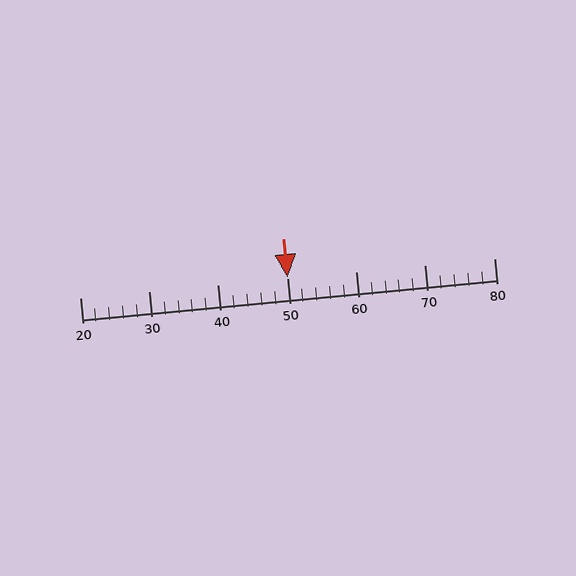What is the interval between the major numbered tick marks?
The major tick marks are spaced 10 units apart.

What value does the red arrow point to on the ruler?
The red arrow points to approximately 50.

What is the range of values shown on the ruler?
The ruler shows values from 20 to 80.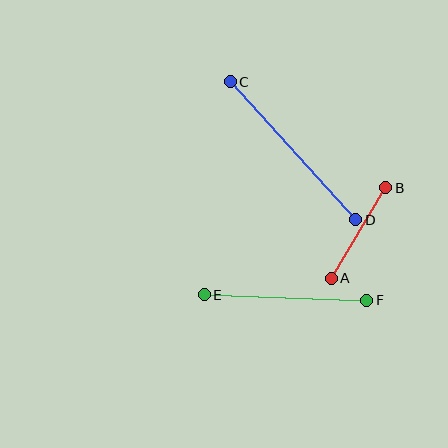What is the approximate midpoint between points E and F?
The midpoint is at approximately (286, 298) pixels.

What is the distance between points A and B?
The distance is approximately 105 pixels.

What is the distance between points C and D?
The distance is approximately 187 pixels.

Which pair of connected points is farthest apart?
Points C and D are farthest apart.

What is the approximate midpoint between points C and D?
The midpoint is at approximately (293, 151) pixels.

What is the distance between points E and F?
The distance is approximately 163 pixels.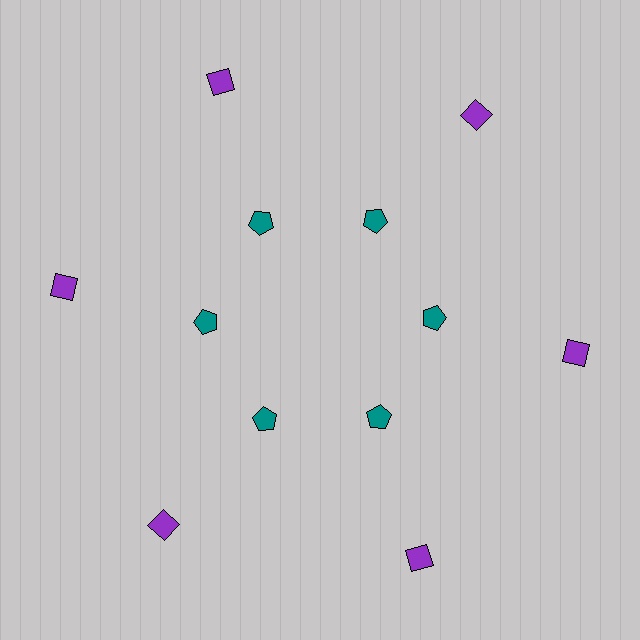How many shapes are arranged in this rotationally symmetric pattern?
There are 12 shapes, arranged in 6 groups of 2.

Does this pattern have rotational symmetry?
Yes, this pattern has 6-fold rotational symmetry. It looks the same after rotating 60 degrees around the center.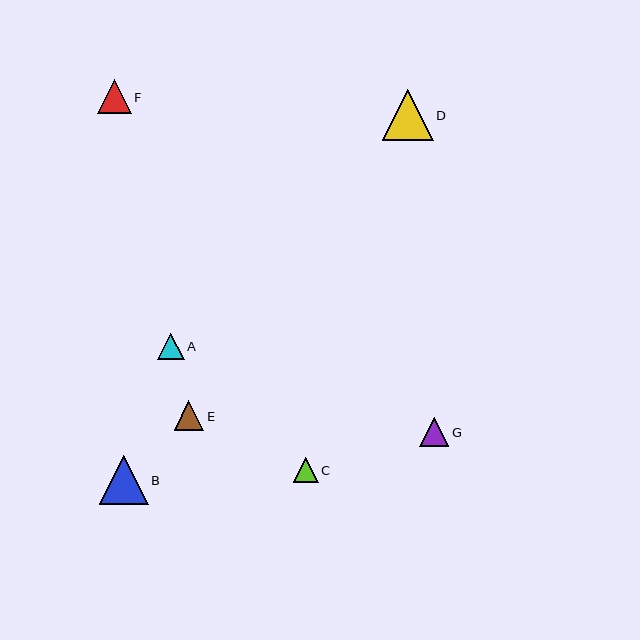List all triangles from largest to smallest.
From largest to smallest: D, B, F, E, G, A, C.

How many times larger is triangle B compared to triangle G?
Triangle B is approximately 1.7 times the size of triangle G.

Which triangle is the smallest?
Triangle C is the smallest with a size of approximately 25 pixels.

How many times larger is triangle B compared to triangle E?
Triangle B is approximately 1.6 times the size of triangle E.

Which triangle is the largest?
Triangle D is the largest with a size of approximately 51 pixels.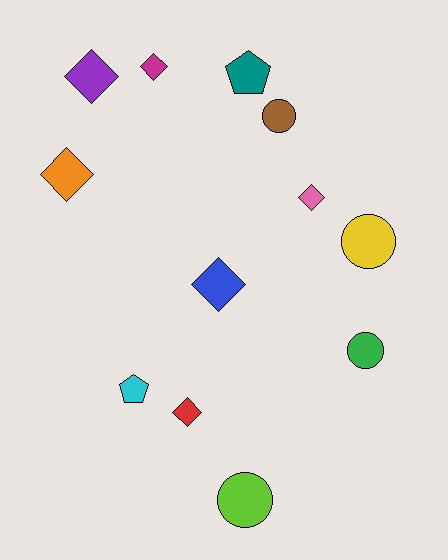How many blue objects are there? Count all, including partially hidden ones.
There is 1 blue object.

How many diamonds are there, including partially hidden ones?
There are 6 diamonds.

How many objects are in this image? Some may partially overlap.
There are 12 objects.